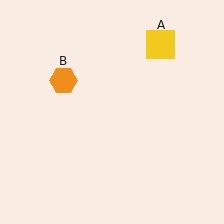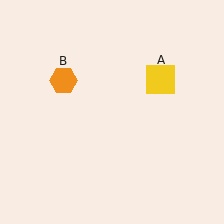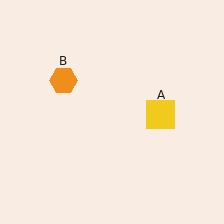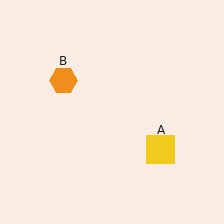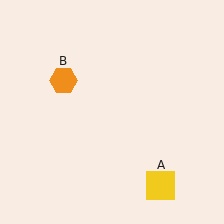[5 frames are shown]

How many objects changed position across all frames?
1 object changed position: yellow square (object A).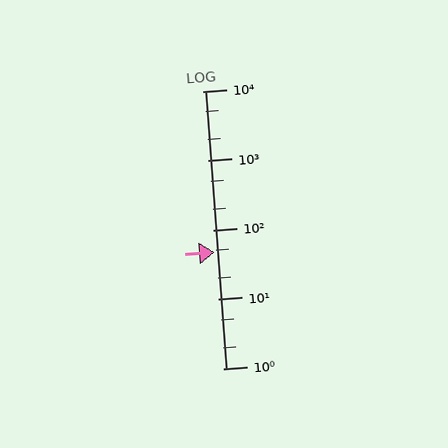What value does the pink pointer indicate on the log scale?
The pointer indicates approximately 47.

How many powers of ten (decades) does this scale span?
The scale spans 4 decades, from 1 to 10000.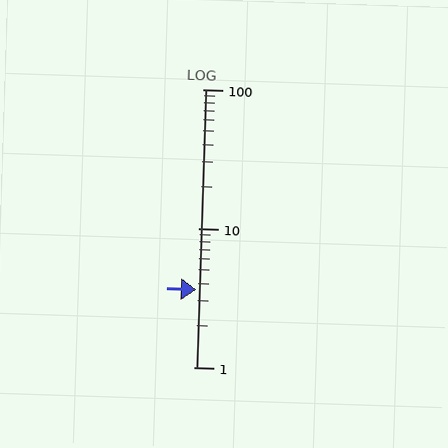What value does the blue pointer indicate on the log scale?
The pointer indicates approximately 3.6.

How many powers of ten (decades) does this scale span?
The scale spans 2 decades, from 1 to 100.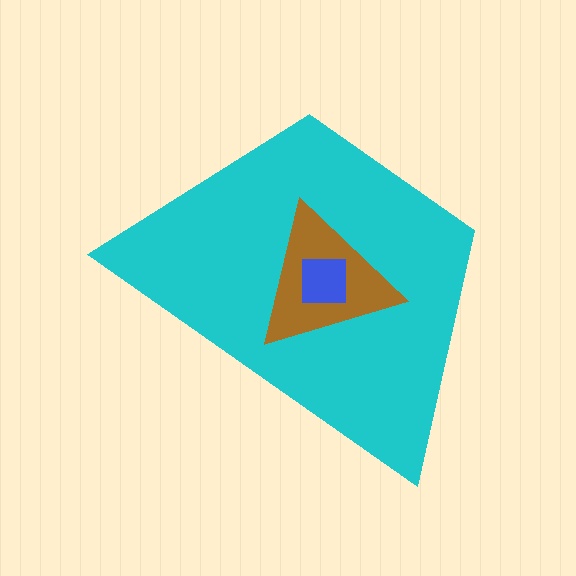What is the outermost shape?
The cyan trapezoid.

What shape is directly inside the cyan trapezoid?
The brown triangle.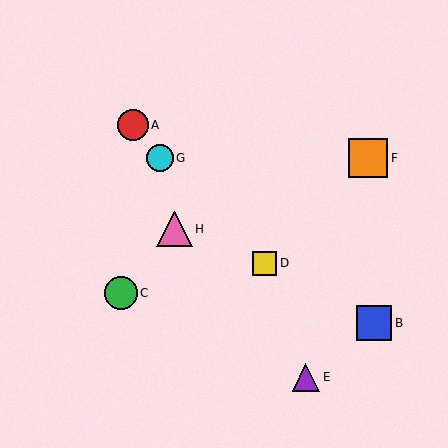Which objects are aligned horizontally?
Objects F, G are aligned horizontally.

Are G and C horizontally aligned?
No, G is at y≈158 and C is at y≈293.